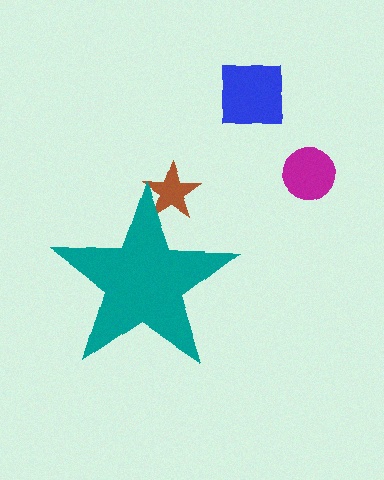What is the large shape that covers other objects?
A teal star.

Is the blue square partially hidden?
No, the blue square is fully visible.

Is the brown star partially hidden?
Yes, the brown star is partially hidden behind the teal star.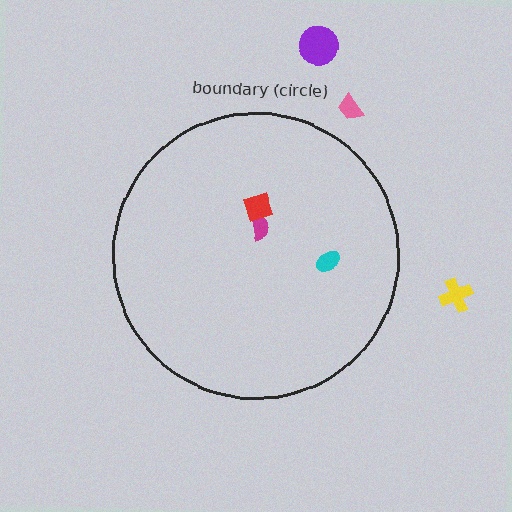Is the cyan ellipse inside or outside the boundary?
Inside.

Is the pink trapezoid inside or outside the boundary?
Outside.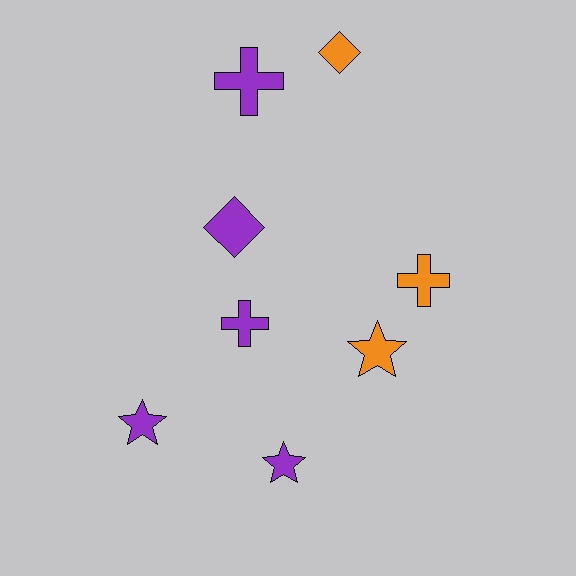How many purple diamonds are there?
There is 1 purple diamond.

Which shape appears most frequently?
Star, with 3 objects.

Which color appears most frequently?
Purple, with 5 objects.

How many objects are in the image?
There are 8 objects.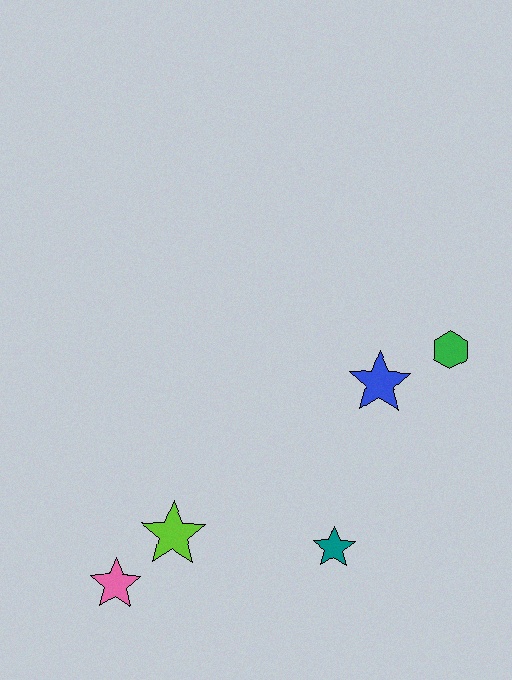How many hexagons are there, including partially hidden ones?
There is 1 hexagon.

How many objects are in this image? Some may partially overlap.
There are 5 objects.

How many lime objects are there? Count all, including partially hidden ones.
There is 1 lime object.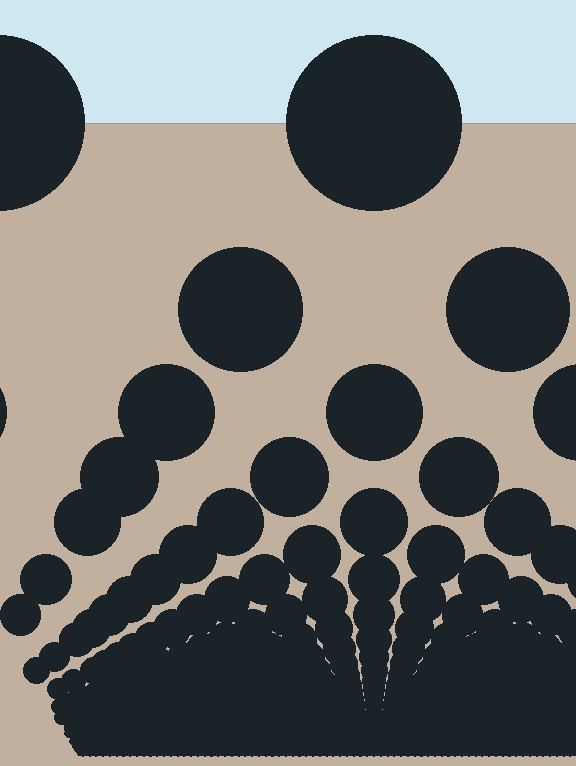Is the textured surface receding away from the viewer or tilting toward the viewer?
The surface appears to tilt toward the viewer. Texture elements get larger and sparser toward the top.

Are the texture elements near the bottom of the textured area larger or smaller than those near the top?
Smaller. The gradient is inverted — elements near the bottom are smaller and denser.